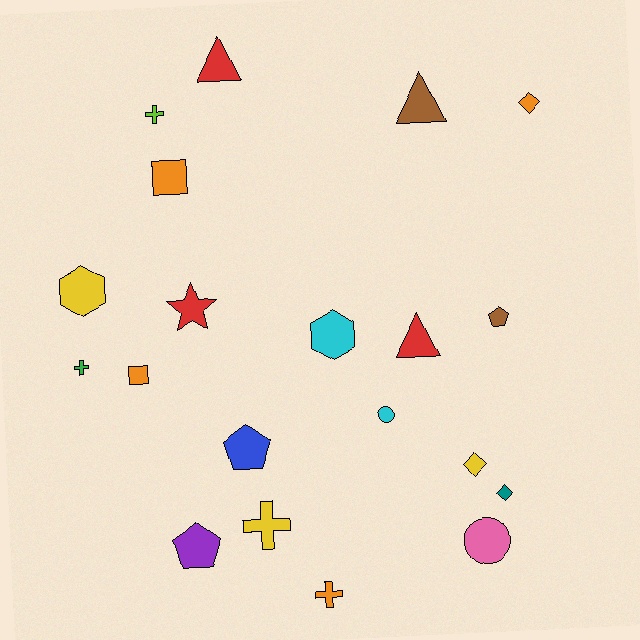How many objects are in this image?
There are 20 objects.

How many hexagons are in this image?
There are 2 hexagons.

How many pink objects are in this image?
There is 1 pink object.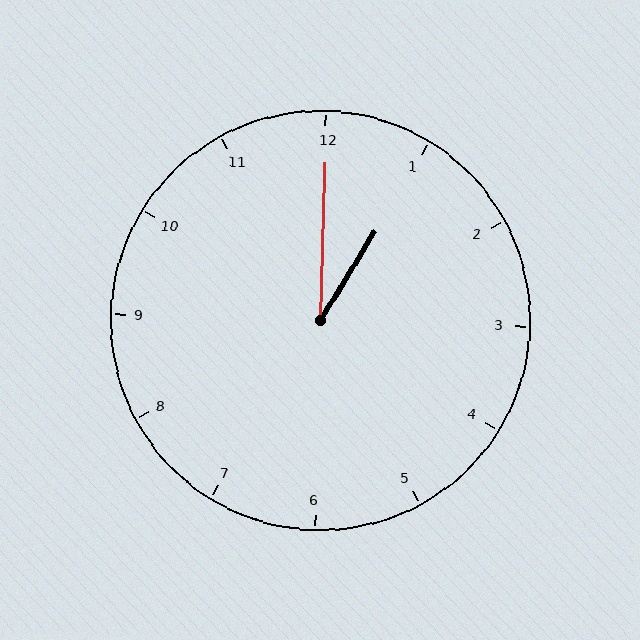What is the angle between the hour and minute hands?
Approximately 30 degrees.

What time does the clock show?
1:00.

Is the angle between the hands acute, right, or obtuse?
It is acute.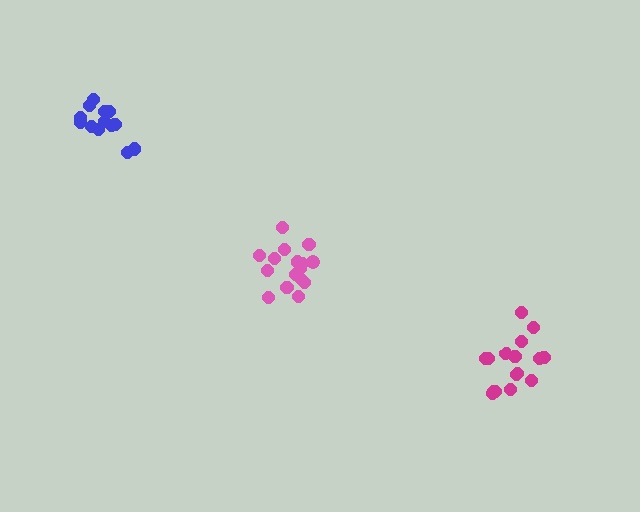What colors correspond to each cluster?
The clusters are colored: pink, magenta, blue.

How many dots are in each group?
Group 1: 16 dots, Group 2: 16 dots, Group 3: 13 dots (45 total).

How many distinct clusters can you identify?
There are 3 distinct clusters.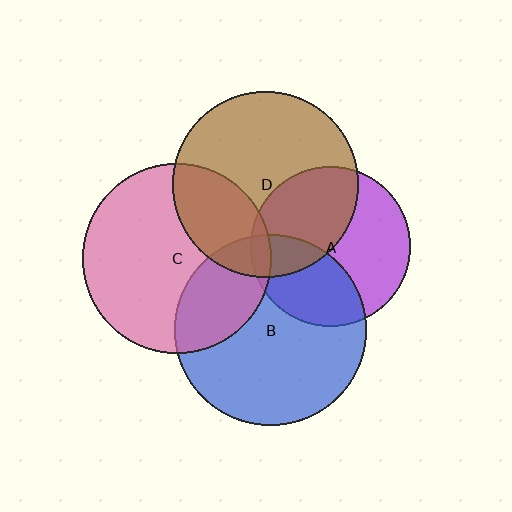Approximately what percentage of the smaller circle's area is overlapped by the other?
Approximately 45%.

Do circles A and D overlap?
Yes.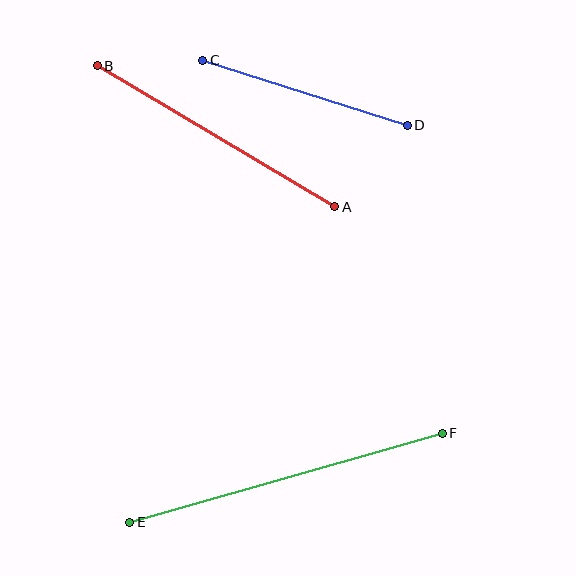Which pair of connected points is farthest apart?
Points E and F are farthest apart.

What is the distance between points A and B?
The distance is approximately 276 pixels.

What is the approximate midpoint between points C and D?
The midpoint is at approximately (305, 93) pixels.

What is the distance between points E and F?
The distance is approximately 325 pixels.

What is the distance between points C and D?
The distance is approximately 214 pixels.